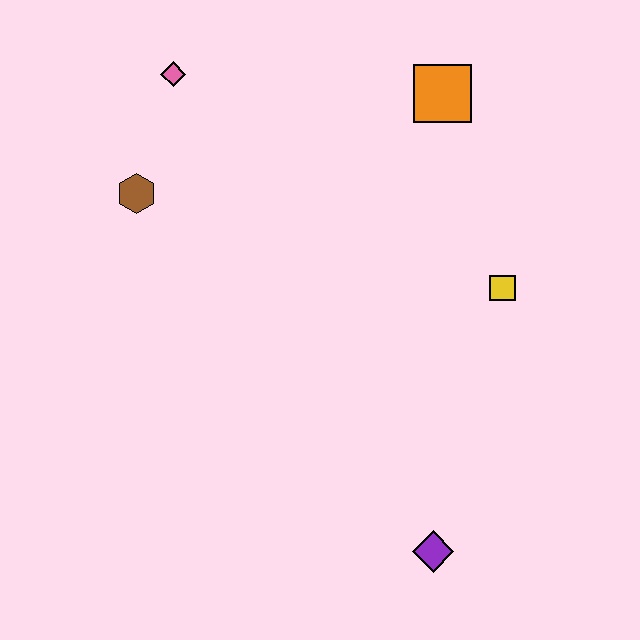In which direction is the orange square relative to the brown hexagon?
The orange square is to the right of the brown hexagon.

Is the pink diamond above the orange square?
Yes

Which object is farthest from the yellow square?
The pink diamond is farthest from the yellow square.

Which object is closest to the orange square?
The yellow square is closest to the orange square.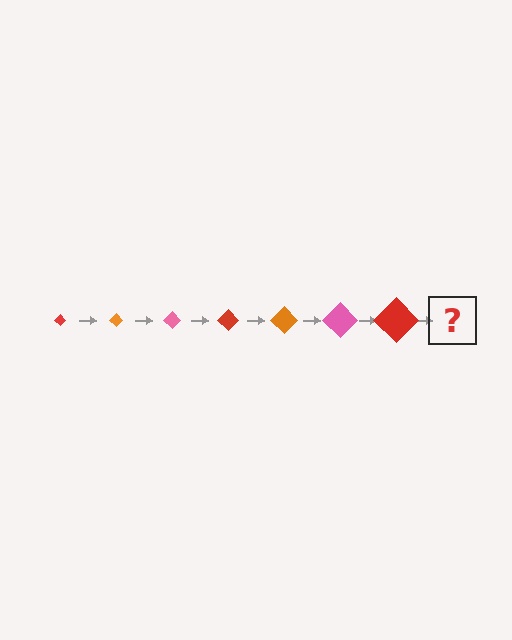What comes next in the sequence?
The next element should be an orange diamond, larger than the previous one.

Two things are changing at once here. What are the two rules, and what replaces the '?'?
The two rules are that the diamond grows larger each step and the color cycles through red, orange, and pink. The '?' should be an orange diamond, larger than the previous one.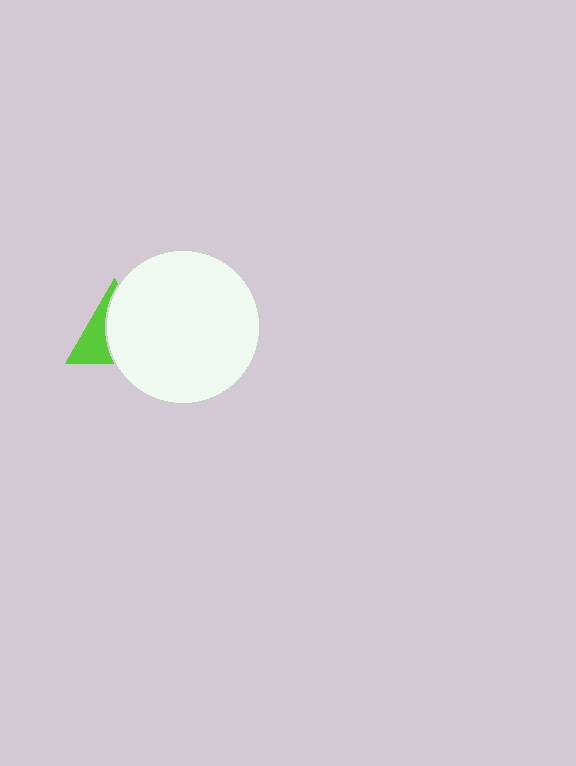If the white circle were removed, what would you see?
You would see the complete lime triangle.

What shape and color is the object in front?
The object in front is a white circle.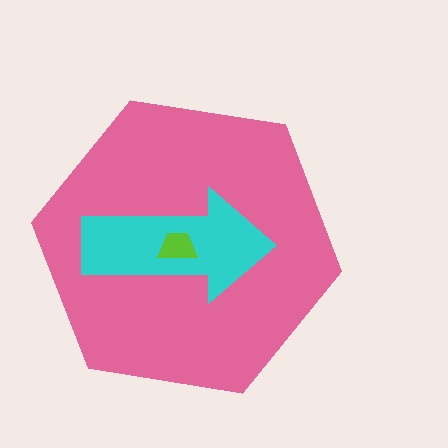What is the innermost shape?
The lime trapezoid.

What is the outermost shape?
The pink hexagon.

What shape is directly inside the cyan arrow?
The lime trapezoid.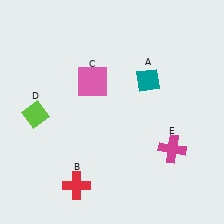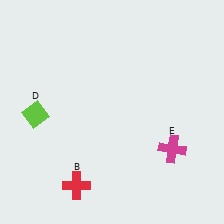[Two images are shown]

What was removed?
The teal diamond (A), the pink square (C) were removed in Image 2.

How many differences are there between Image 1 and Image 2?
There are 2 differences between the two images.